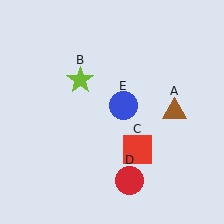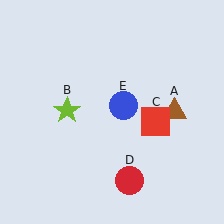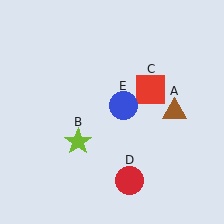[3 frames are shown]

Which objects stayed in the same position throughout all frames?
Brown triangle (object A) and red circle (object D) and blue circle (object E) remained stationary.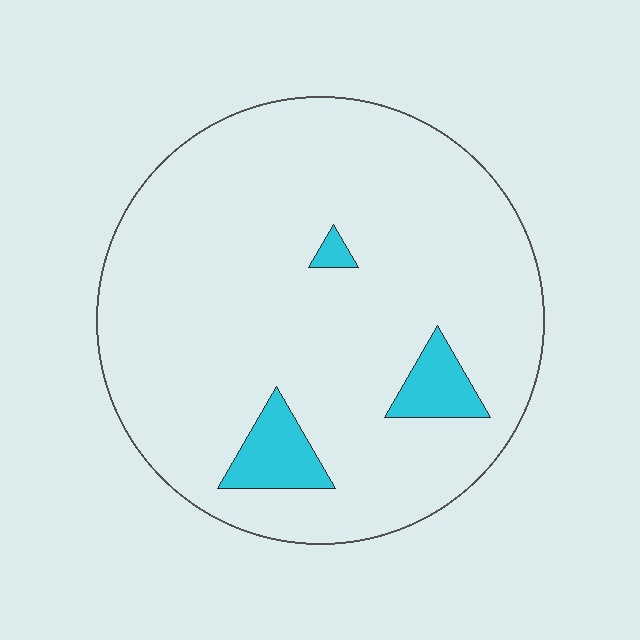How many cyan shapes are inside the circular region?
3.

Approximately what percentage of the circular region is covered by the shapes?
Approximately 10%.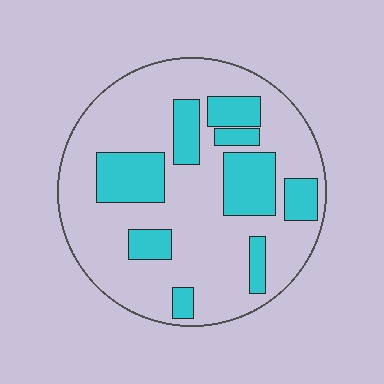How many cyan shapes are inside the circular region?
9.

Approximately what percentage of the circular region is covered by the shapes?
Approximately 25%.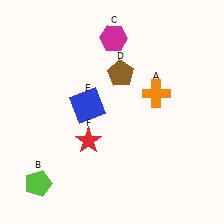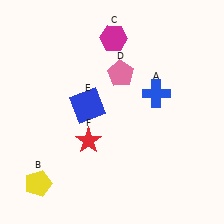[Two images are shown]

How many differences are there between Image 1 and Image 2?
There are 3 differences between the two images.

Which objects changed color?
A changed from orange to blue. B changed from lime to yellow. D changed from brown to pink.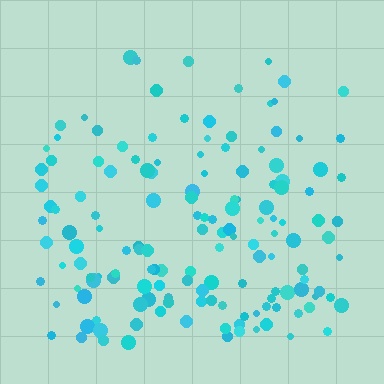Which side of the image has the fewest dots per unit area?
The top.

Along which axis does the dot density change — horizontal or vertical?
Vertical.